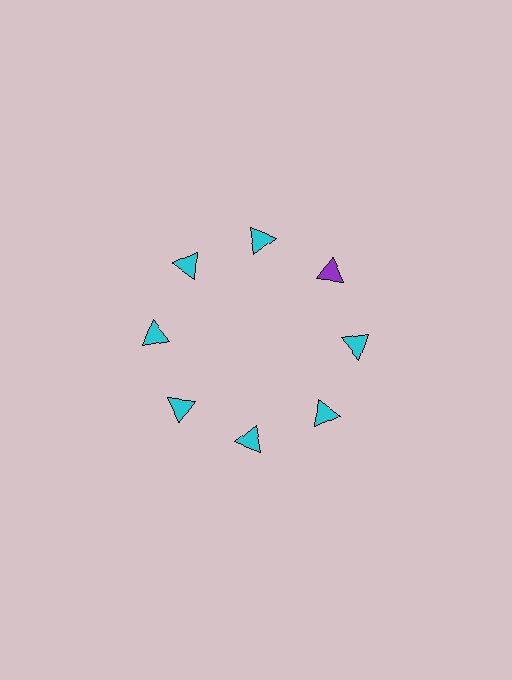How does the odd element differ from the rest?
It has a different color: purple instead of cyan.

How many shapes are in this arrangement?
There are 8 shapes arranged in a ring pattern.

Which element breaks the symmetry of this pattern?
The purple triangle at roughly the 2 o'clock position breaks the symmetry. All other shapes are cyan triangles.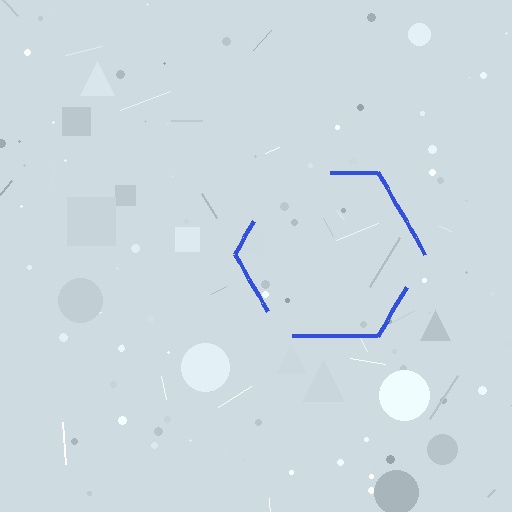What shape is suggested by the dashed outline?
The dashed outline suggests a hexagon.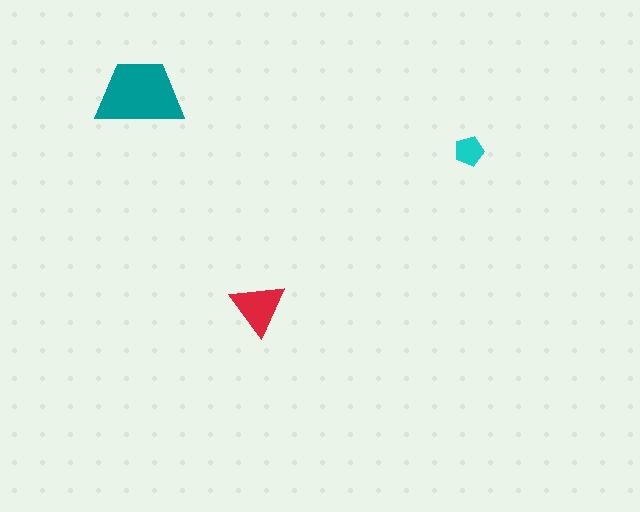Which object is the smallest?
The cyan pentagon.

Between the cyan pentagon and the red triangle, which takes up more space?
The red triangle.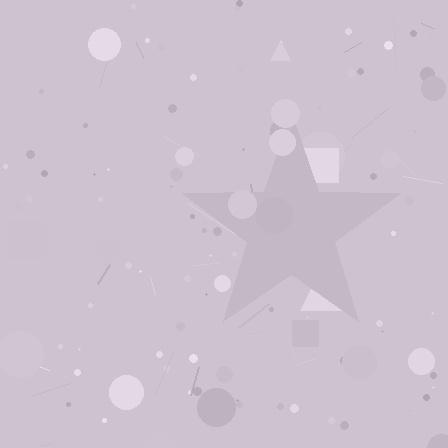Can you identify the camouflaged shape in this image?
The camouflaged shape is a star.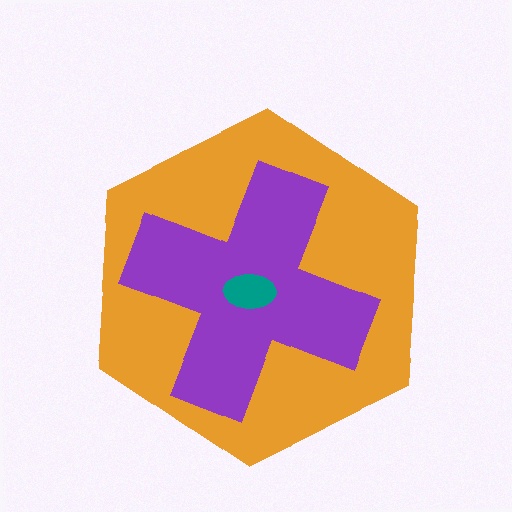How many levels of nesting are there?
3.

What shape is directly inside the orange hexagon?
The purple cross.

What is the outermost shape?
The orange hexagon.